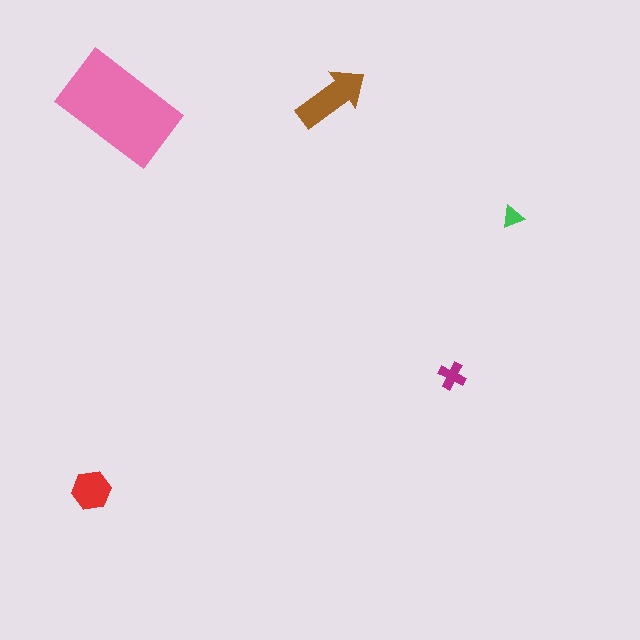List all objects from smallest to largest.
The green triangle, the magenta cross, the red hexagon, the brown arrow, the pink rectangle.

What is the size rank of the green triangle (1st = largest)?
5th.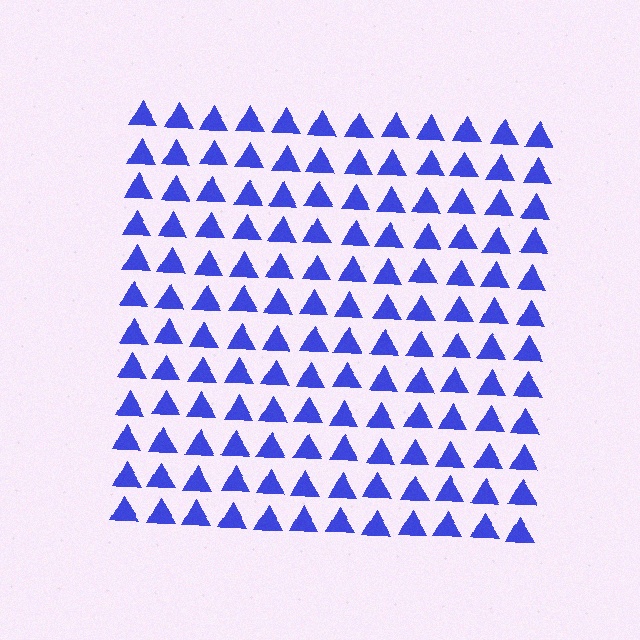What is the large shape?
The large shape is a square.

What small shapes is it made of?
It is made of small triangles.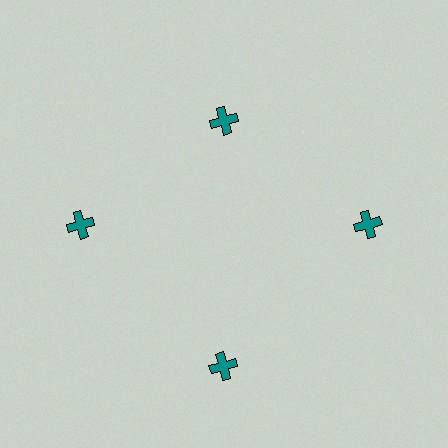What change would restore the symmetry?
The symmetry would be restored by moving it outward, back onto the ring so that all 4 crosses sit at equal angles and equal distance from the center.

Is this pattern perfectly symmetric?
No. The 4 teal crosses are arranged in a ring, but one element near the 12 o'clock position is pulled inward toward the center, breaking the 4-fold rotational symmetry.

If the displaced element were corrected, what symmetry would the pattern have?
It would have 4-fold rotational symmetry — the pattern would map onto itself every 90 degrees.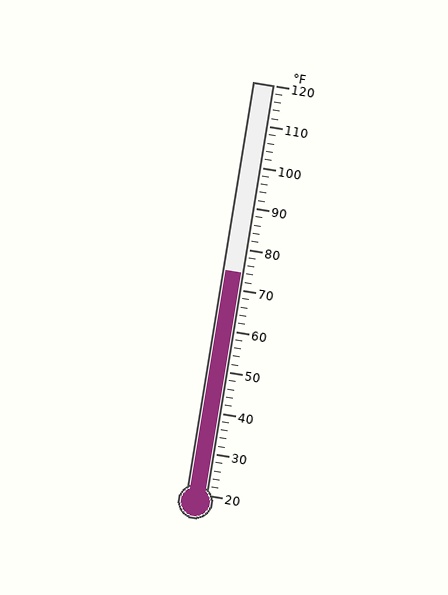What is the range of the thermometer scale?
The thermometer scale ranges from 20°F to 120°F.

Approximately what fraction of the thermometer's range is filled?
The thermometer is filled to approximately 55% of its range.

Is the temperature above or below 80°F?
The temperature is below 80°F.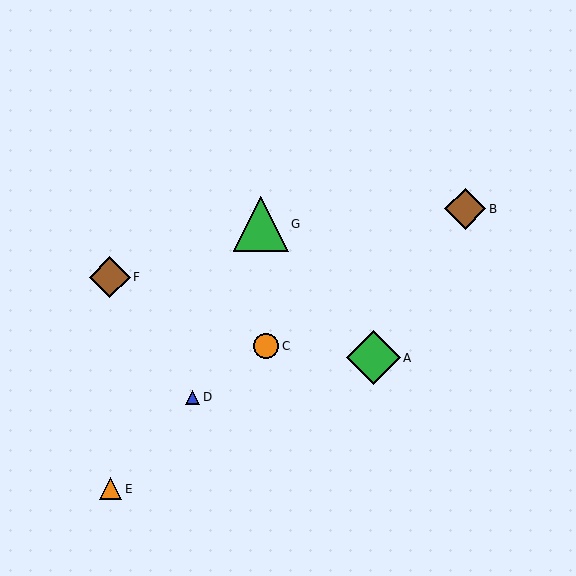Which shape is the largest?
The green triangle (labeled G) is the largest.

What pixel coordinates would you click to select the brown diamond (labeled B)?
Click at (465, 209) to select the brown diamond B.